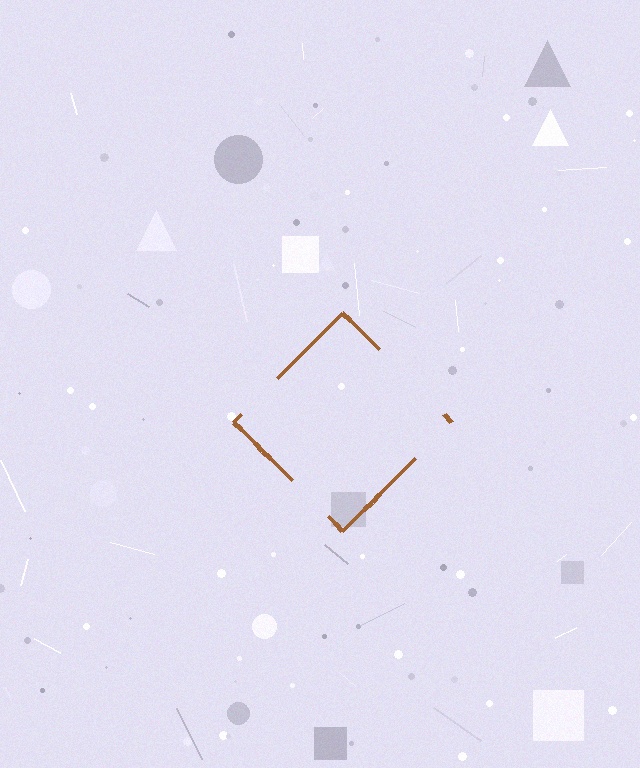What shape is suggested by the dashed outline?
The dashed outline suggests a diamond.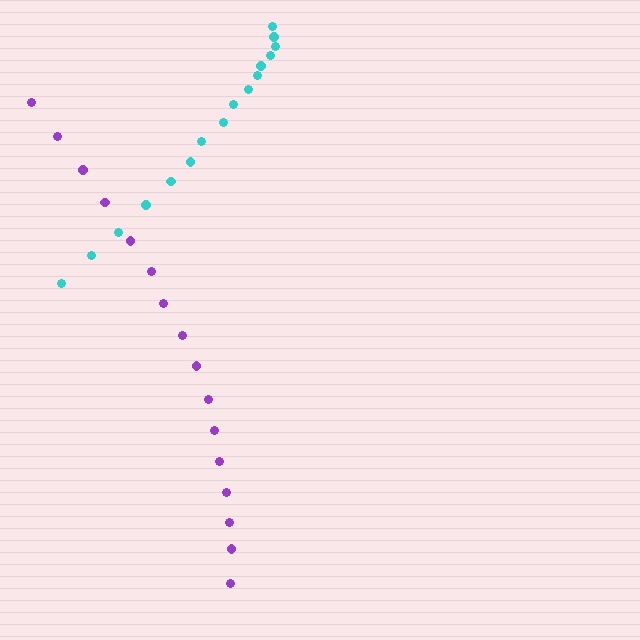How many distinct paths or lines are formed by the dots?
There are 2 distinct paths.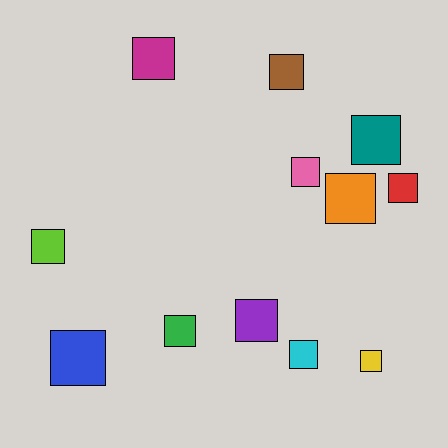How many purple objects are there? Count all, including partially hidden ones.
There is 1 purple object.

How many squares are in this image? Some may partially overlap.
There are 12 squares.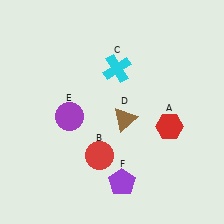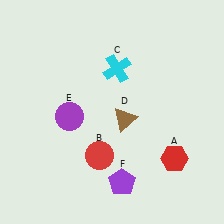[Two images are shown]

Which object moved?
The red hexagon (A) moved down.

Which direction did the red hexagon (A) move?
The red hexagon (A) moved down.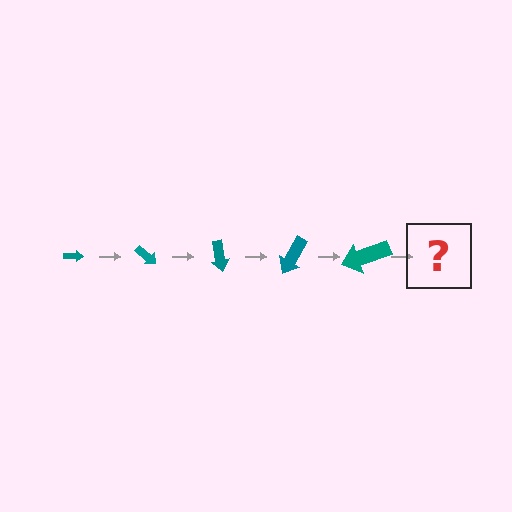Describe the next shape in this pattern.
It should be an arrow, larger than the previous one and rotated 200 degrees from the start.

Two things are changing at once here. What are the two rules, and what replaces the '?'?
The two rules are that the arrow grows larger each step and it rotates 40 degrees each step. The '?' should be an arrow, larger than the previous one and rotated 200 degrees from the start.